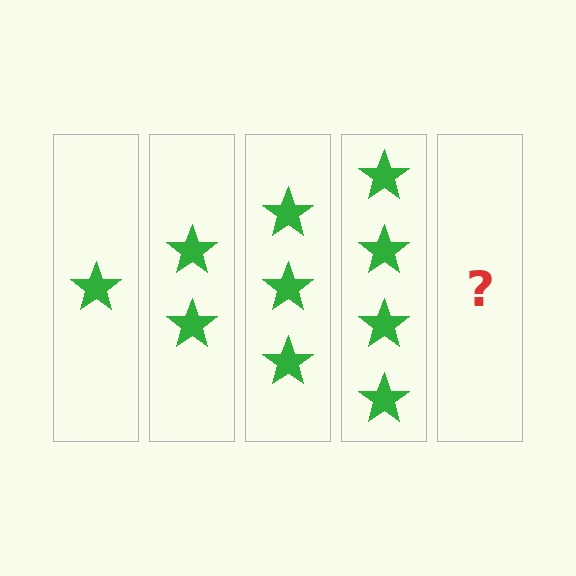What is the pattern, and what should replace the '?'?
The pattern is that each step adds one more star. The '?' should be 5 stars.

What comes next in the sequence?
The next element should be 5 stars.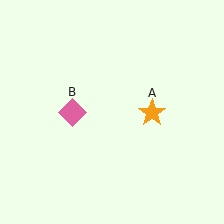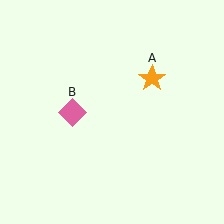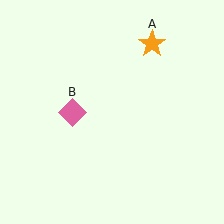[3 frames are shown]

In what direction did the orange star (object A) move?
The orange star (object A) moved up.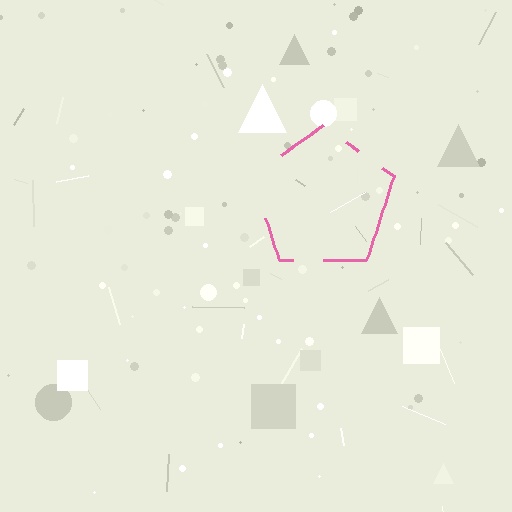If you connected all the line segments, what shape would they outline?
They would outline a pentagon.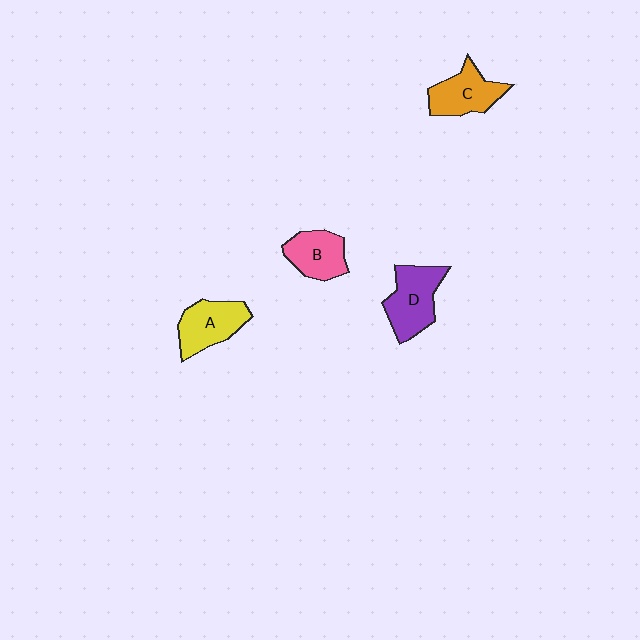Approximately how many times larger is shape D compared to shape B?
Approximately 1.3 times.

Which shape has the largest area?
Shape D (purple).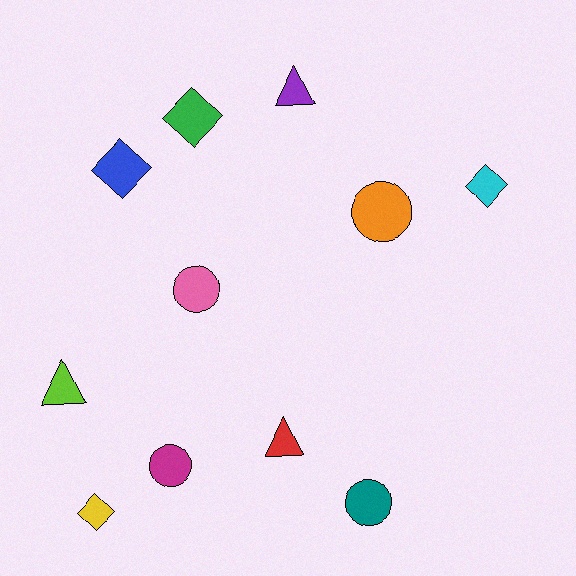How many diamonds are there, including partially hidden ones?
There are 4 diamonds.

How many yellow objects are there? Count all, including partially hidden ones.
There is 1 yellow object.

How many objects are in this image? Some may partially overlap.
There are 11 objects.